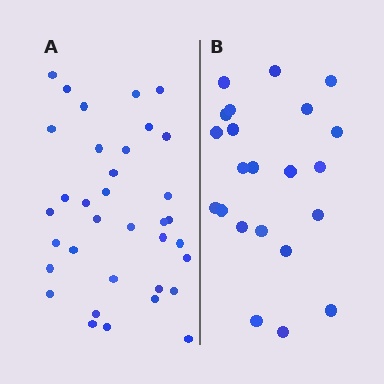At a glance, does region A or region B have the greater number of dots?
Region A (the left region) has more dots.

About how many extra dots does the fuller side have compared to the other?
Region A has approximately 15 more dots than region B.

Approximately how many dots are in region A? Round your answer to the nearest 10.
About 40 dots. (The exact count is 35, which rounds to 40.)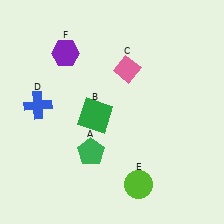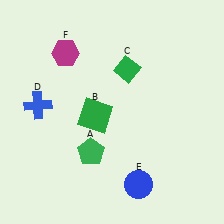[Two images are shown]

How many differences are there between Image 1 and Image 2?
There are 3 differences between the two images.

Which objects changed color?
C changed from pink to green. E changed from lime to blue. F changed from purple to magenta.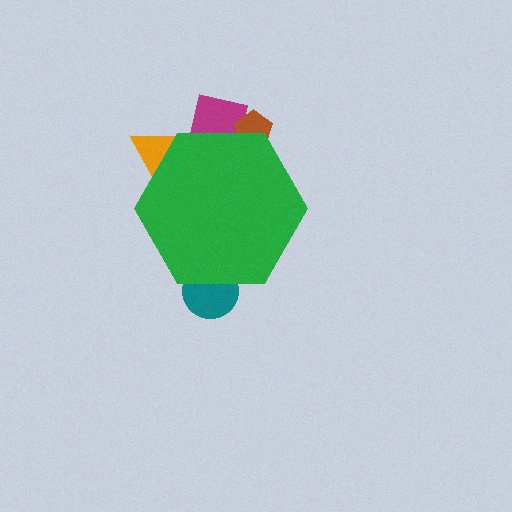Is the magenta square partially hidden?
Yes, the magenta square is partially hidden behind the green hexagon.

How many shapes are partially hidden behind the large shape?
4 shapes are partially hidden.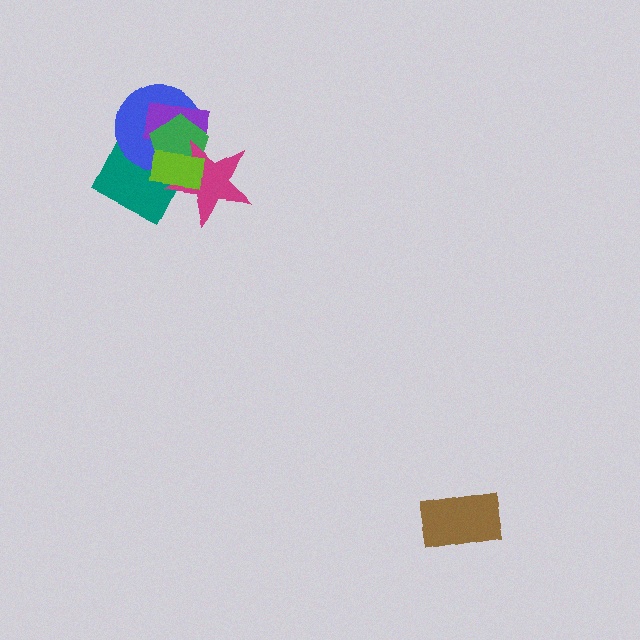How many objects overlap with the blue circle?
5 objects overlap with the blue circle.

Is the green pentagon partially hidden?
Yes, it is partially covered by another shape.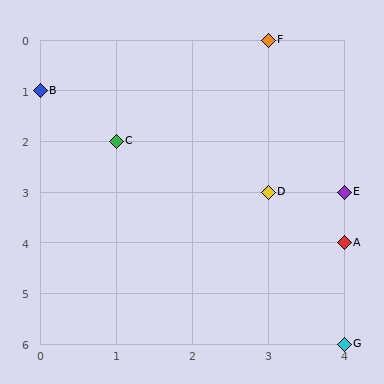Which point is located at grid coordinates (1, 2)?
Point C is at (1, 2).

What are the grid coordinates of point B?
Point B is at grid coordinates (0, 1).